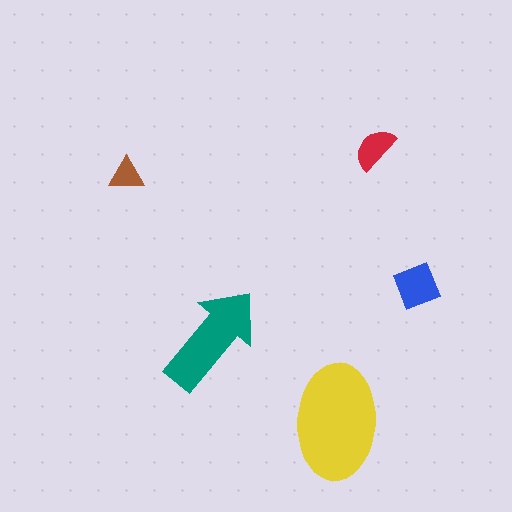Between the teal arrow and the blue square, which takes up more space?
The teal arrow.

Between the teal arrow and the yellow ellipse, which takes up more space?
The yellow ellipse.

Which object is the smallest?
The brown triangle.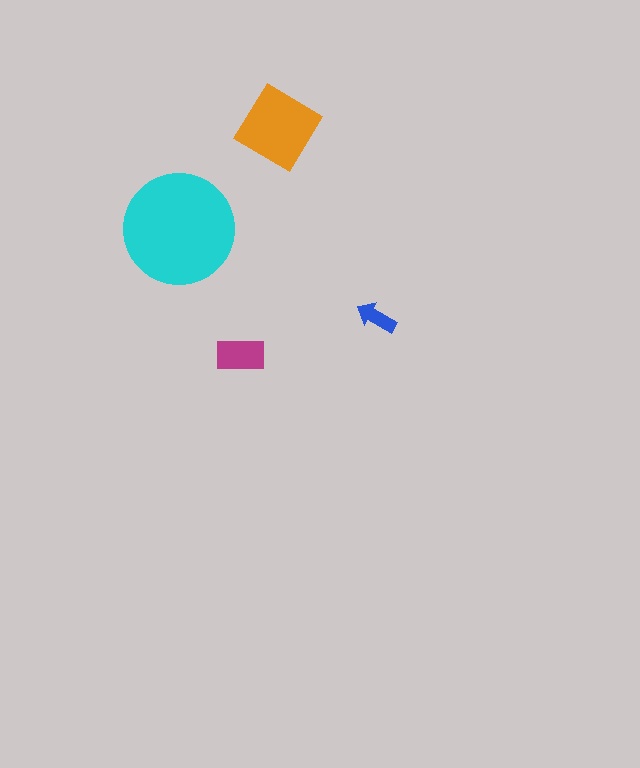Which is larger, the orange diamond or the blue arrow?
The orange diamond.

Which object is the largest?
The cyan circle.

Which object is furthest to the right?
The blue arrow is rightmost.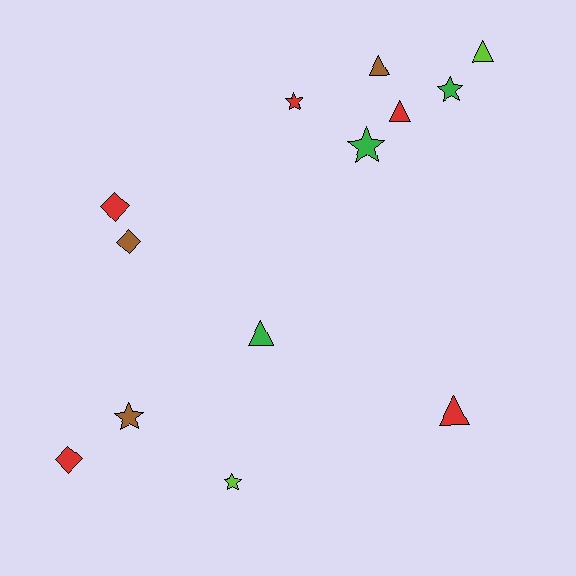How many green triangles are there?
There is 1 green triangle.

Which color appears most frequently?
Red, with 5 objects.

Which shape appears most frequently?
Triangle, with 5 objects.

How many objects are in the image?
There are 13 objects.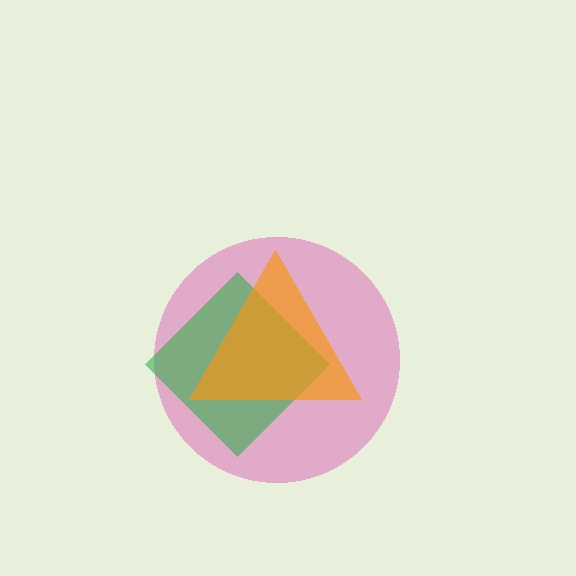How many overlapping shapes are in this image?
There are 3 overlapping shapes in the image.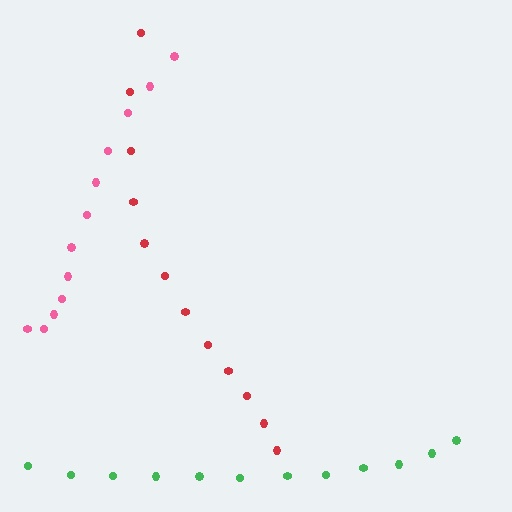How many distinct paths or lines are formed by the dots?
There are 3 distinct paths.